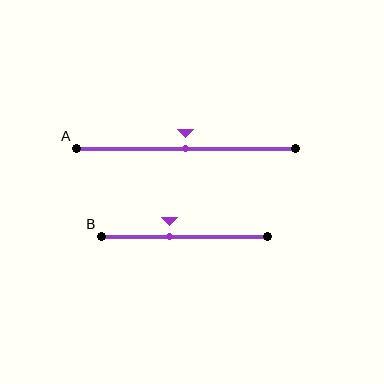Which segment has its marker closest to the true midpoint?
Segment A has its marker closest to the true midpoint.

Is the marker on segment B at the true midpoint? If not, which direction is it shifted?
No, the marker on segment B is shifted to the left by about 9% of the segment length.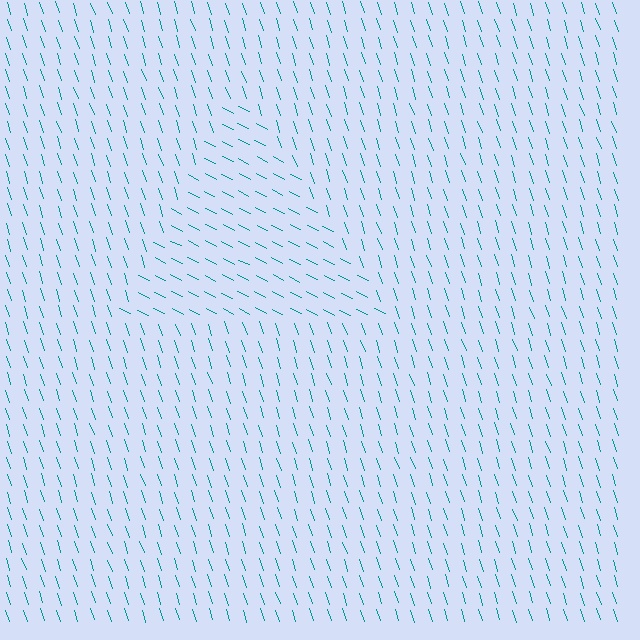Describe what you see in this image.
The image is filled with small teal line segments. A triangle region in the image has lines oriented differently from the surrounding lines, creating a visible texture boundary.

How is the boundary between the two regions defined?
The boundary is defined purely by a change in line orientation (approximately 45 degrees difference). All lines are the same color and thickness.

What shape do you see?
I see a triangle.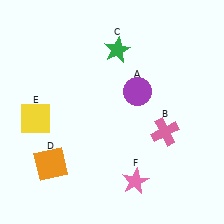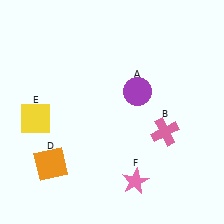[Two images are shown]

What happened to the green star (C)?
The green star (C) was removed in Image 2. It was in the top-right area of Image 1.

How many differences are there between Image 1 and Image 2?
There is 1 difference between the two images.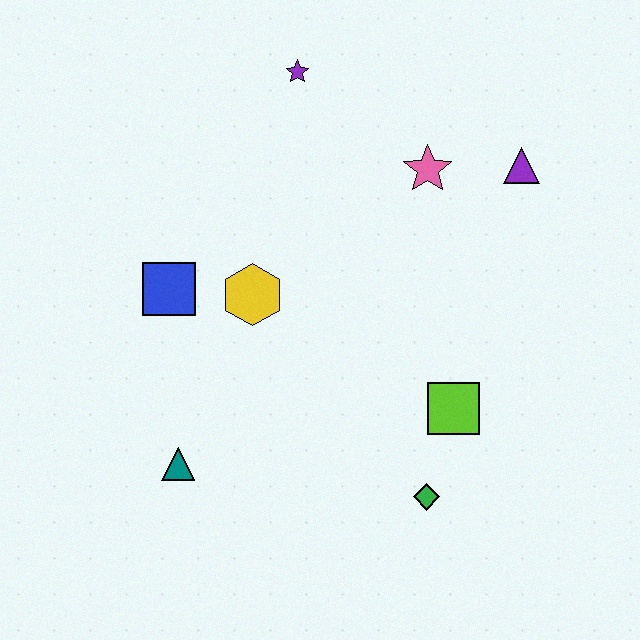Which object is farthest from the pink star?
The teal triangle is farthest from the pink star.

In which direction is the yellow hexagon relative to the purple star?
The yellow hexagon is below the purple star.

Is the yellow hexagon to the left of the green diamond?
Yes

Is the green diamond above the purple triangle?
No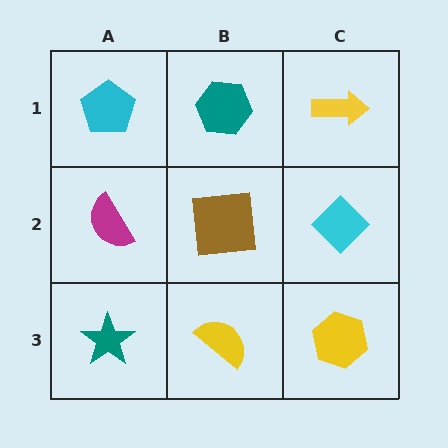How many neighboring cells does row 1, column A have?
2.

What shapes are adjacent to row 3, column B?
A brown square (row 2, column B), a teal star (row 3, column A), a yellow hexagon (row 3, column C).